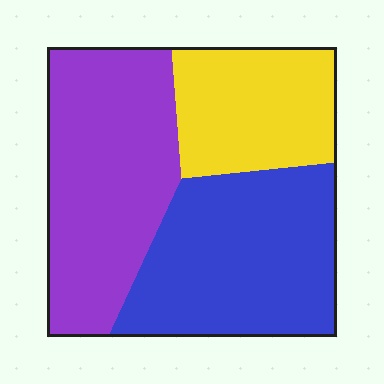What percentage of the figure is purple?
Purple takes up about three eighths (3/8) of the figure.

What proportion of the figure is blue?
Blue takes up about three eighths (3/8) of the figure.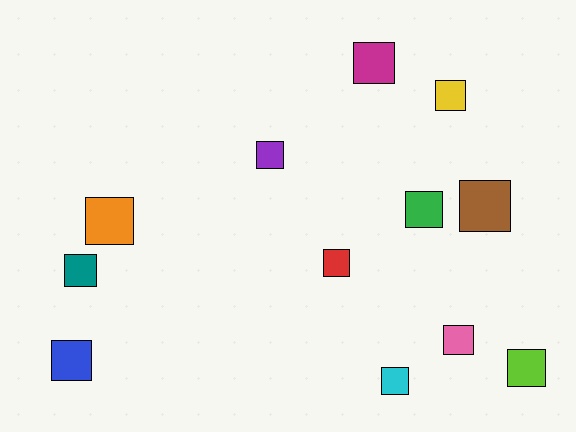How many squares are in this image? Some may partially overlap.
There are 12 squares.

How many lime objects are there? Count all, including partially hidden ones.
There is 1 lime object.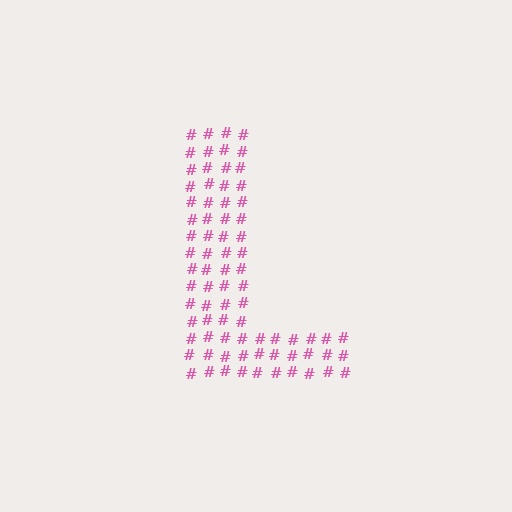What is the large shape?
The large shape is the letter L.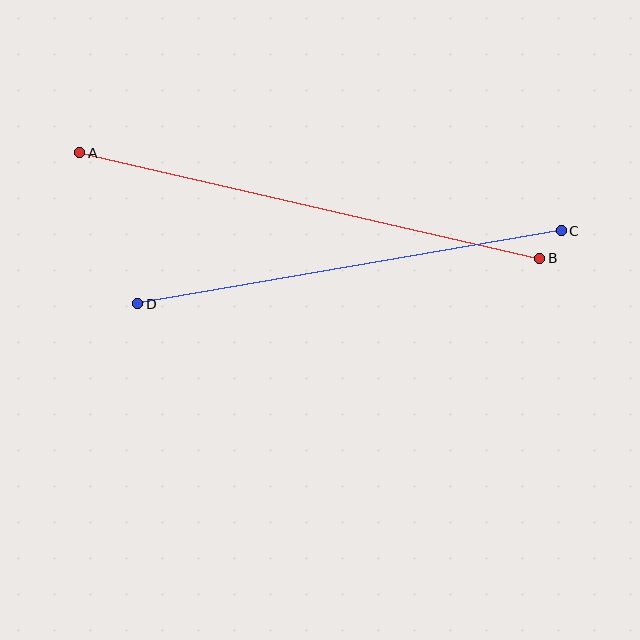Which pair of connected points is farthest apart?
Points A and B are farthest apart.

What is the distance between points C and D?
The distance is approximately 430 pixels.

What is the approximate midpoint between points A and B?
The midpoint is at approximately (310, 205) pixels.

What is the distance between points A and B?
The distance is approximately 472 pixels.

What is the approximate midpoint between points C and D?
The midpoint is at approximately (349, 267) pixels.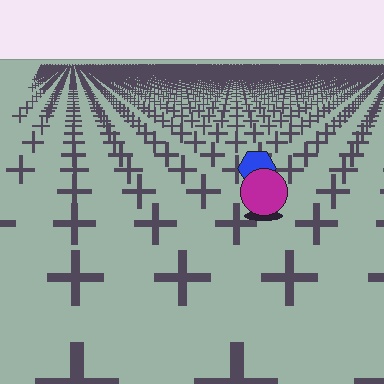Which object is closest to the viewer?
The magenta circle is closest. The texture marks near it are larger and more spread out.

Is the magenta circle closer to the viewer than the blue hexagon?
Yes. The magenta circle is closer — you can tell from the texture gradient: the ground texture is coarser near it.